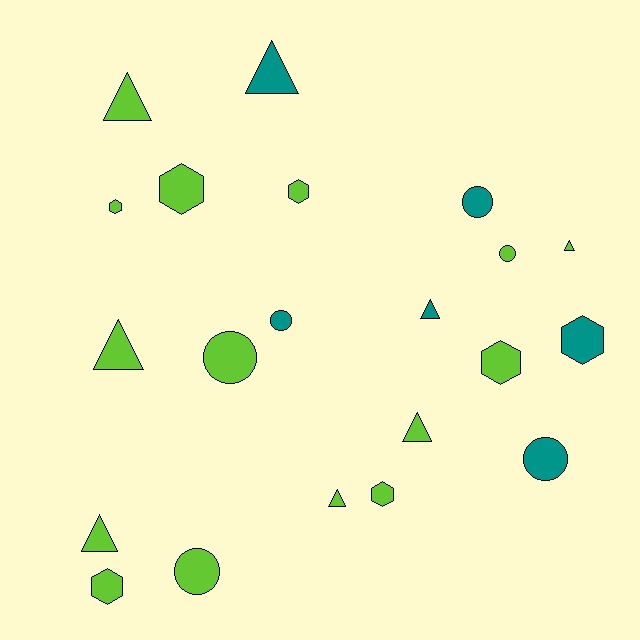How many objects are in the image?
There are 21 objects.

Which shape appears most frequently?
Triangle, with 8 objects.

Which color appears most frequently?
Lime, with 15 objects.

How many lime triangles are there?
There are 6 lime triangles.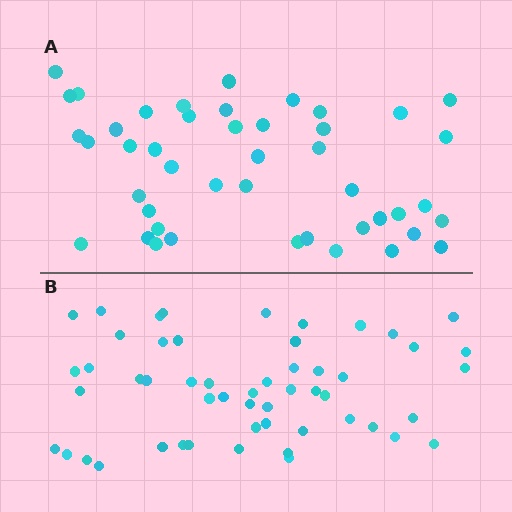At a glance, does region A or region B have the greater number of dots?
Region B (the bottom region) has more dots.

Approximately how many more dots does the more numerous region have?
Region B has roughly 8 or so more dots than region A.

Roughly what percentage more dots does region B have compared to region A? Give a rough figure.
About 20% more.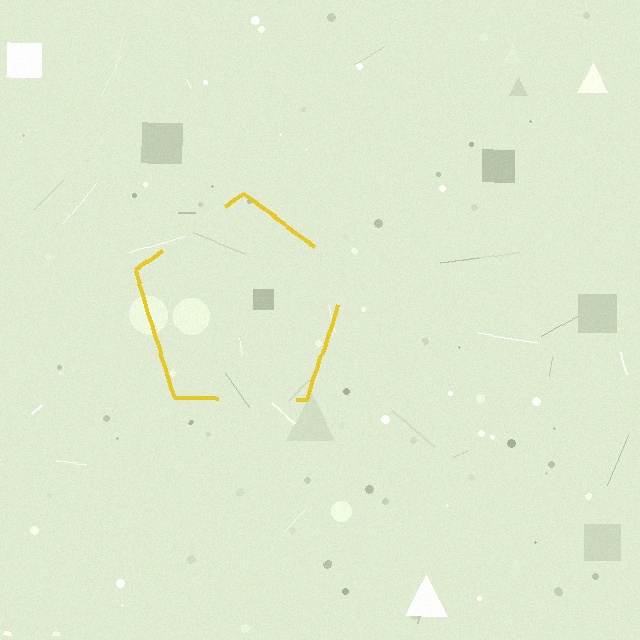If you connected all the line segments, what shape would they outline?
They would outline a pentagon.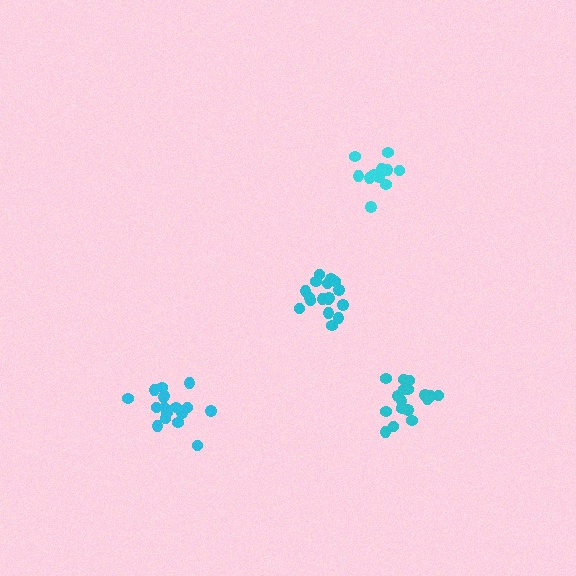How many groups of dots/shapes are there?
There are 4 groups.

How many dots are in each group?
Group 1: 17 dots, Group 2: 11 dots, Group 3: 17 dots, Group 4: 17 dots (62 total).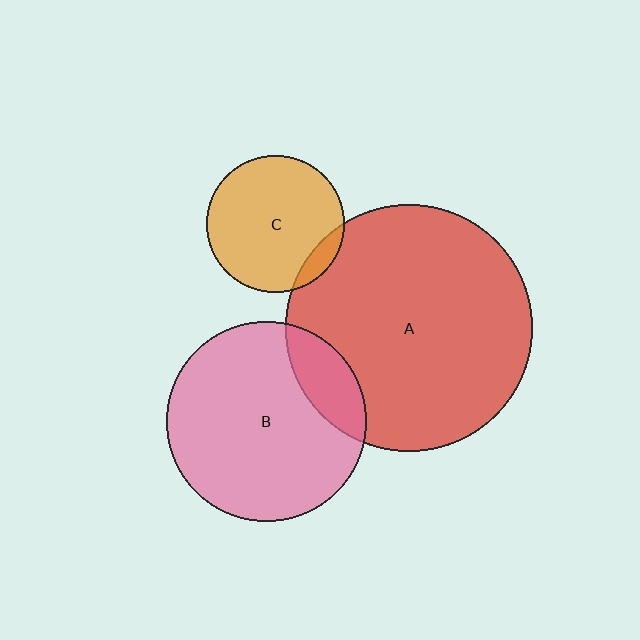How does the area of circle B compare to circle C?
Approximately 2.1 times.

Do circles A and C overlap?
Yes.